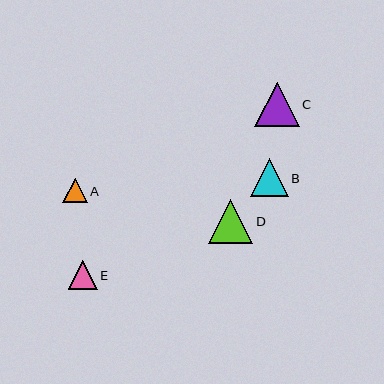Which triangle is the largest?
Triangle C is the largest with a size of approximately 44 pixels.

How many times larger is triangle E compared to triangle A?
Triangle E is approximately 1.2 times the size of triangle A.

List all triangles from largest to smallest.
From largest to smallest: C, D, B, E, A.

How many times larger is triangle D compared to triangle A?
Triangle D is approximately 1.8 times the size of triangle A.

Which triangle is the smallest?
Triangle A is the smallest with a size of approximately 25 pixels.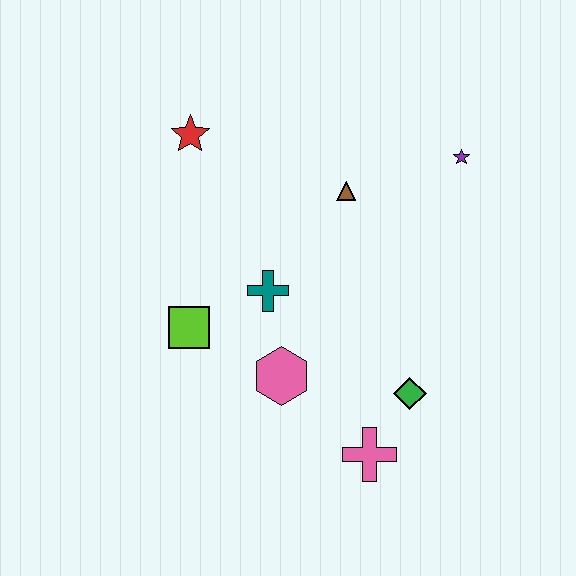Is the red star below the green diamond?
No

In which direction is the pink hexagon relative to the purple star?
The pink hexagon is below the purple star.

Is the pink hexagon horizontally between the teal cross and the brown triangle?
Yes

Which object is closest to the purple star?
The brown triangle is closest to the purple star.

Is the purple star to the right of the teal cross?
Yes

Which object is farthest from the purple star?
The lime square is farthest from the purple star.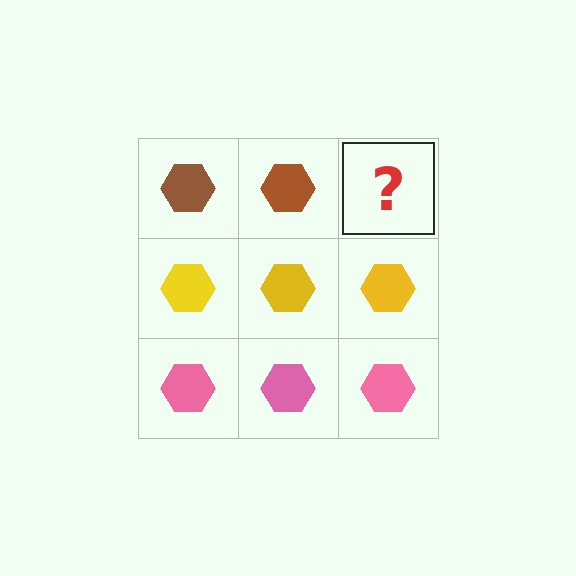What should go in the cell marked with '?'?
The missing cell should contain a brown hexagon.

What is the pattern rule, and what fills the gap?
The rule is that each row has a consistent color. The gap should be filled with a brown hexagon.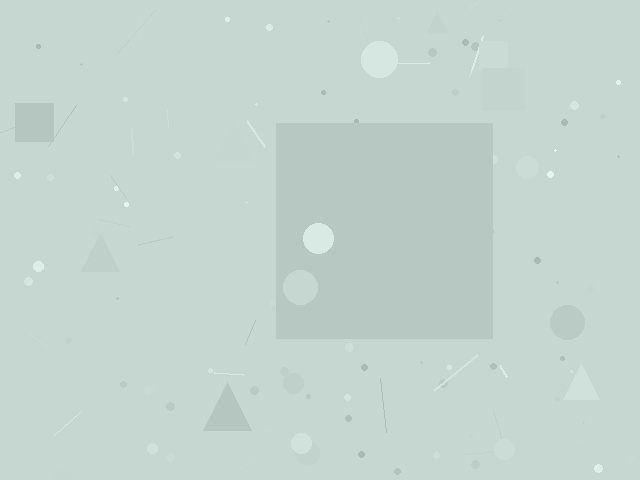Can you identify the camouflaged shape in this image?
The camouflaged shape is a square.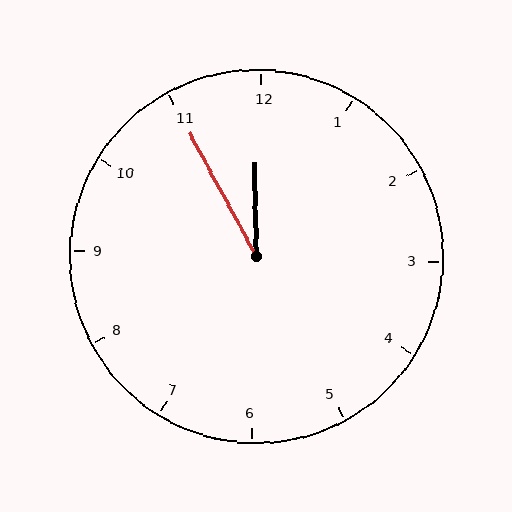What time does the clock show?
11:55.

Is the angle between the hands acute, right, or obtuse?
It is acute.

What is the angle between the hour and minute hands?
Approximately 28 degrees.